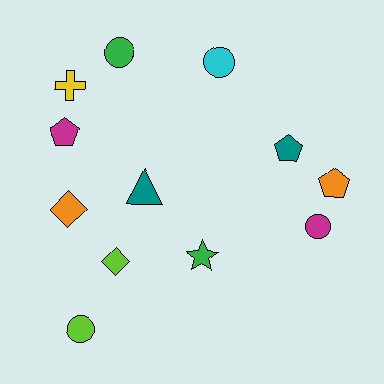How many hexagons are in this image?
There are no hexagons.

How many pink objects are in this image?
There are no pink objects.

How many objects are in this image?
There are 12 objects.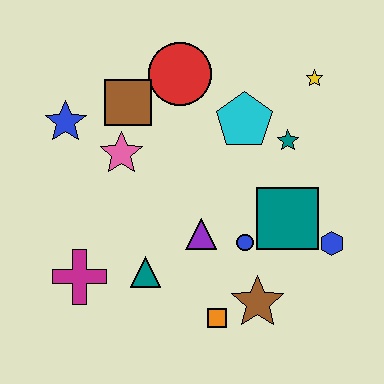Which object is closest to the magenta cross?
The teal triangle is closest to the magenta cross.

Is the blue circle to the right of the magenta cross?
Yes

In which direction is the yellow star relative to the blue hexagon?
The yellow star is above the blue hexagon.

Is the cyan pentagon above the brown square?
No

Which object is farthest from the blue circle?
The blue star is farthest from the blue circle.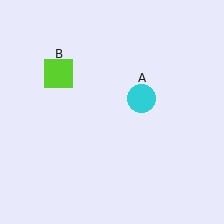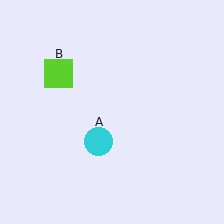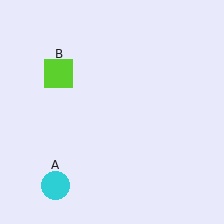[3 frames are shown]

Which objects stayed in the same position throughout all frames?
Lime square (object B) remained stationary.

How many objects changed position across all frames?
1 object changed position: cyan circle (object A).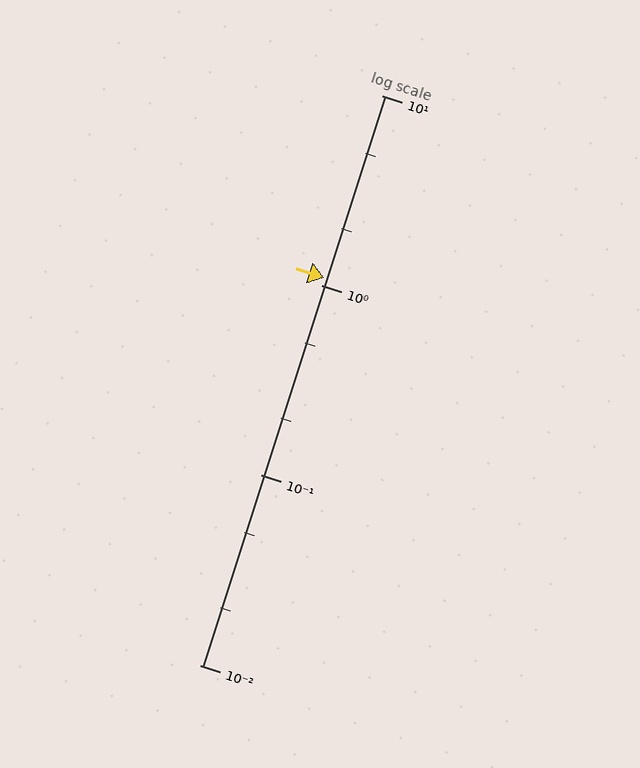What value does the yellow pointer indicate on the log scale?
The pointer indicates approximately 1.1.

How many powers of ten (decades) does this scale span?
The scale spans 3 decades, from 0.01 to 10.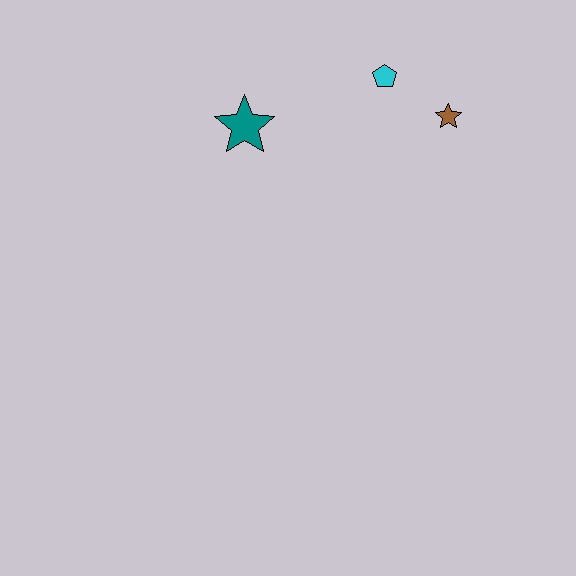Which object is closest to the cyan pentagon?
The brown star is closest to the cyan pentagon.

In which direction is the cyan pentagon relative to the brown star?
The cyan pentagon is to the left of the brown star.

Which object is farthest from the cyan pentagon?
The teal star is farthest from the cyan pentagon.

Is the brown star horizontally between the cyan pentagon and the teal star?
No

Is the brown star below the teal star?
No